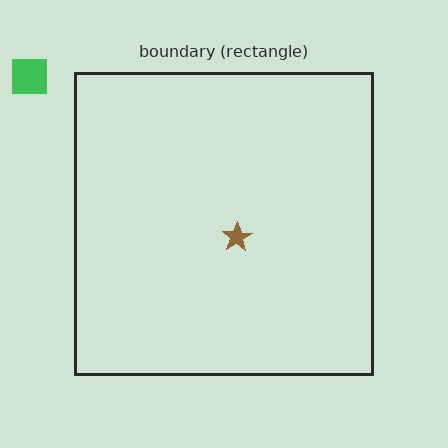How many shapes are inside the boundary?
1 inside, 1 outside.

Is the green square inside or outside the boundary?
Outside.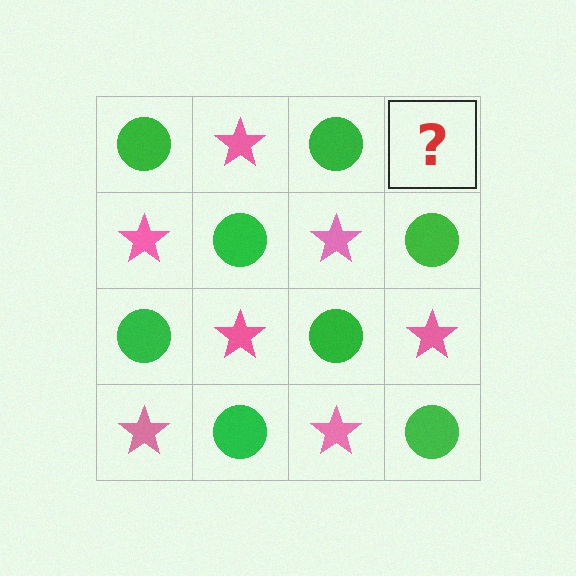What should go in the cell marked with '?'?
The missing cell should contain a pink star.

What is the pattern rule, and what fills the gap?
The rule is that it alternates green circle and pink star in a checkerboard pattern. The gap should be filled with a pink star.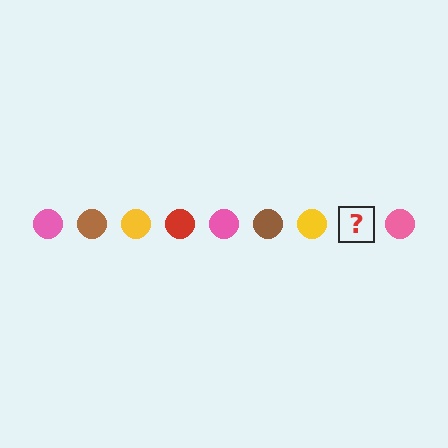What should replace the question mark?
The question mark should be replaced with a red circle.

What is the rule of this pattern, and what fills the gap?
The rule is that the pattern cycles through pink, brown, yellow, red circles. The gap should be filled with a red circle.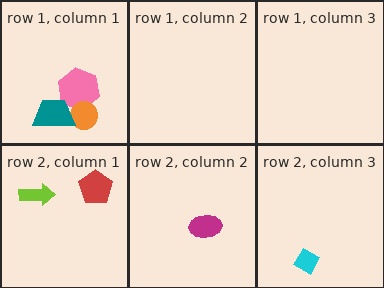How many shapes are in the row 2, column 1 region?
2.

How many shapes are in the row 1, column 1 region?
3.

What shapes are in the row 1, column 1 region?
The pink hexagon, the orange circle, the teal trapezoid.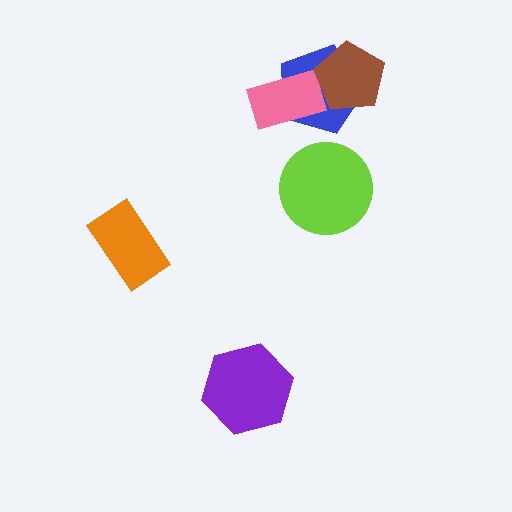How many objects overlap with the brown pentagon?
1 object overlaps with the brown pentagon.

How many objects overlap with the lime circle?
0 objects overlap with the lime circle.